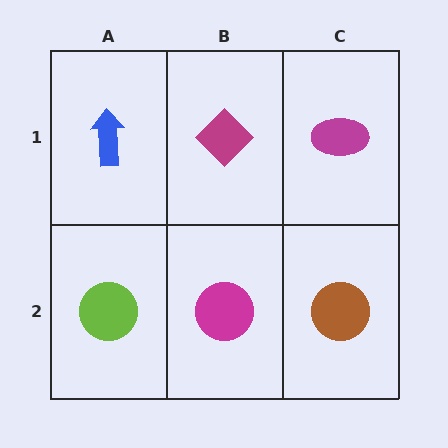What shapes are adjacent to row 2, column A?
A blue arrow (row 1, column A), a magenta circle (row 2, column B).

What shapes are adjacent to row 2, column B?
A magenta diamond (row 1, column B), a lime circle (row 2, column A), a brown circle (row 2, column C).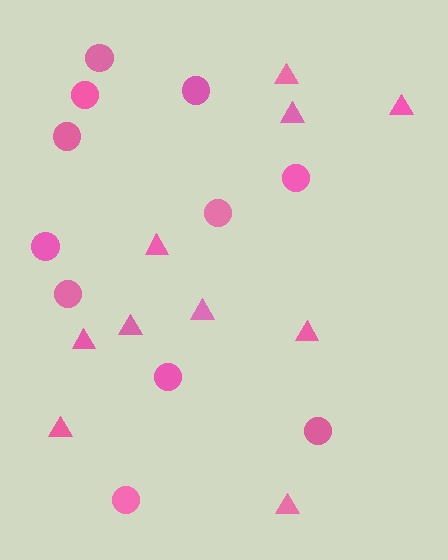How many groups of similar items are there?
There are 2 groups: one group of circles (11) and one group of triangles (10).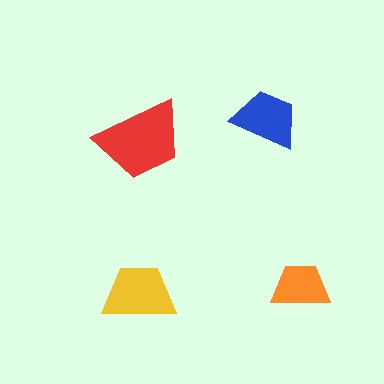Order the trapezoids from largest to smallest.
the red one, the yellow one, the blue one, the orange one.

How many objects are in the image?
There are 4 objects in the image.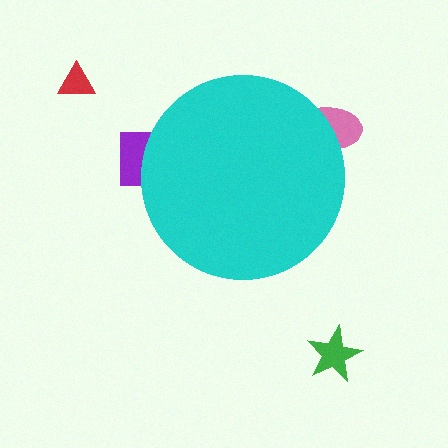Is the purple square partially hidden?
Yes, the purple square is partially hidden behind the cyan circle.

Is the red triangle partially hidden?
No, the red triangle is fully visible.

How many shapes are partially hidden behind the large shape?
2 shapes are partially hidden.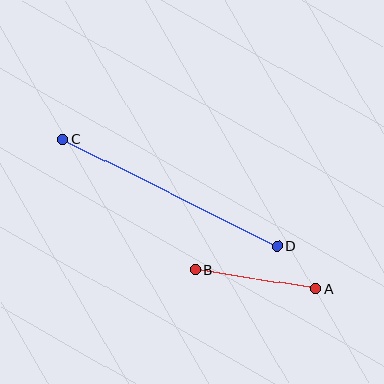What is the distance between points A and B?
The distance is approximately 121 pixels.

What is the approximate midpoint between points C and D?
The midpoint is at approximately (170, 193) pixels.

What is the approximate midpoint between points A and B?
The midpoint is at approximately (256, 280) pixels.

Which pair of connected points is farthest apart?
Points C and D are farthest apart.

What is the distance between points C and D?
The distance is approximately 240 pixels.